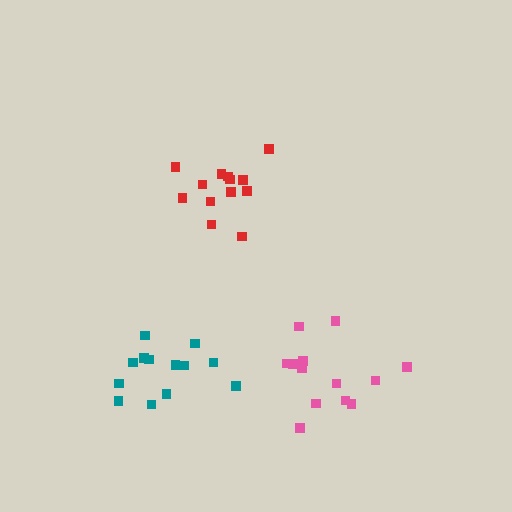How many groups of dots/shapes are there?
There are 3 groups.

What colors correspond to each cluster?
The clusters are colored: pink, red, teal.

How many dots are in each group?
Group 1: 13 dots, Group 2: 13 dots, Group 3: 13 dots (39 total).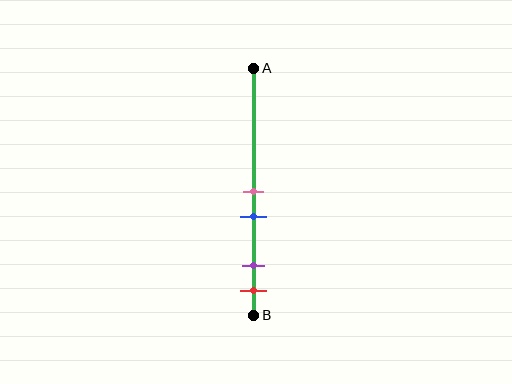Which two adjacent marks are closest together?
The pink and blue marks are the closest adjacent pair.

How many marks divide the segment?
There are 4 marks dividing the segment.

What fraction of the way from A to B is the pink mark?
The pink mark is approximately 50% (0.5) of the way from A to B.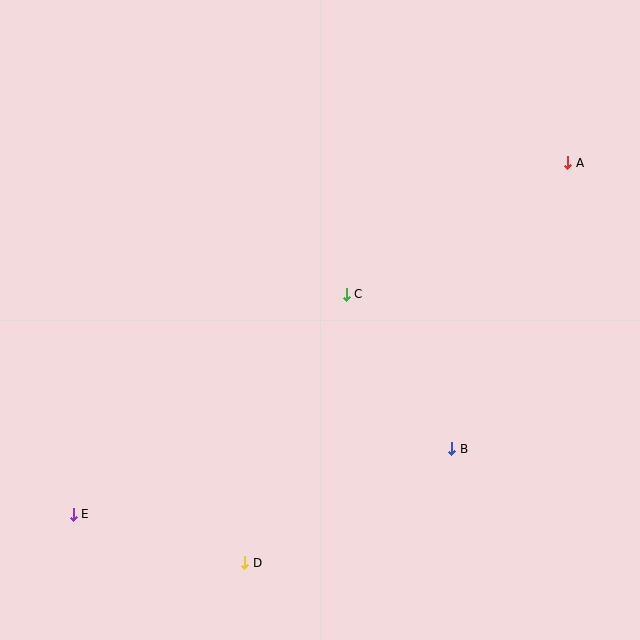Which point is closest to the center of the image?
Point C at (346, 294) is closest to the center.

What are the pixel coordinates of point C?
Point C is at (346, 294).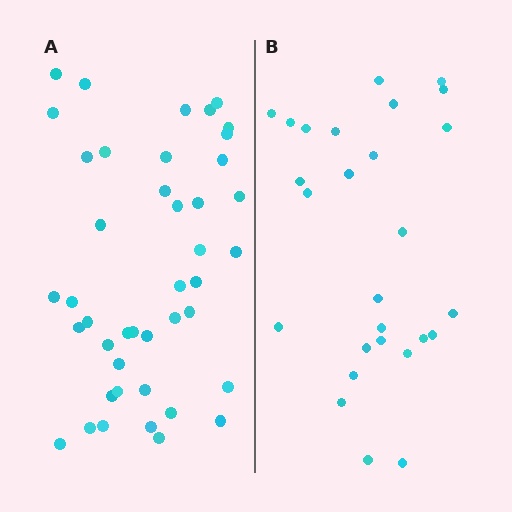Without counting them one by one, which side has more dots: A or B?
Region A (the left region) has more dots.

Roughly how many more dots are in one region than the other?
Region A has approximately 15 more dots than region B.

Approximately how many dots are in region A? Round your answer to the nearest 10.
About 40 dots. (The exact count is 43, which rounds to 40.)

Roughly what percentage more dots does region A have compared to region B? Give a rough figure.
About 60% more.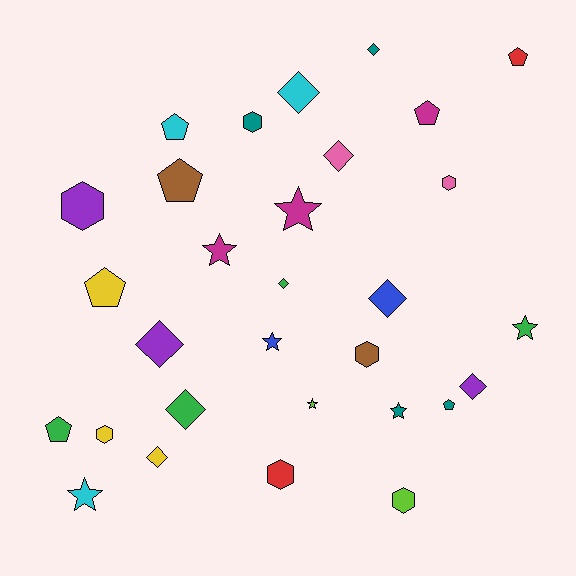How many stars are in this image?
There are 7 stars.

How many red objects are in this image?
There are 2 red objects.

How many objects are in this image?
There are 30 objects.